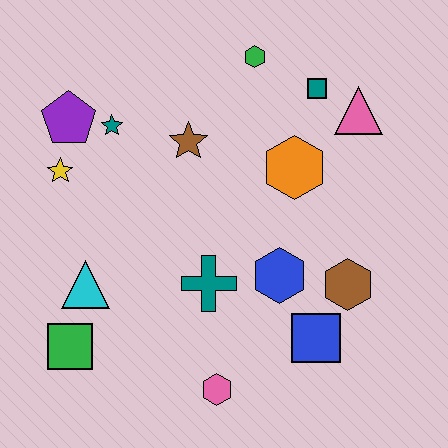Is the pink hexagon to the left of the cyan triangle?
No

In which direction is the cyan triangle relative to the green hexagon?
The cyan triangle is below the green hexagon.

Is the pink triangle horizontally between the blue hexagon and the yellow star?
No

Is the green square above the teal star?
No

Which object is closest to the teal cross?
The blue hexagon is closest to the teal cross.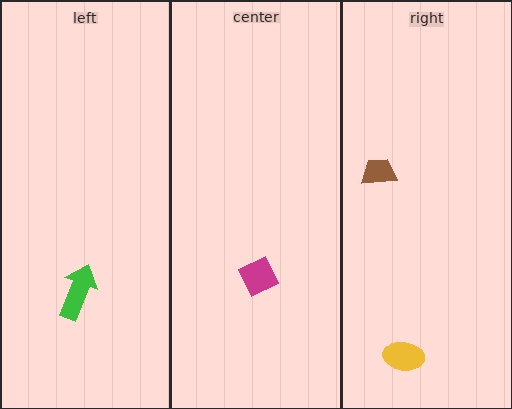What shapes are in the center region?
The magenta diamond.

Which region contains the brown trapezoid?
The right region.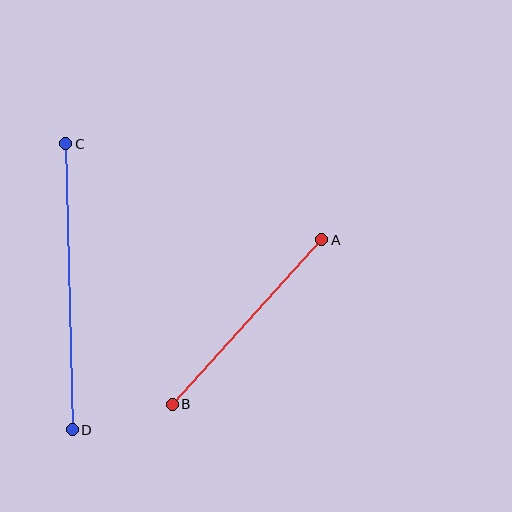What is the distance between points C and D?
The distance is approximately 286 pixels.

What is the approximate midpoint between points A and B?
The midpoint is at approximately (247, 322) pixels.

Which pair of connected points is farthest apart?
Points C and D are farthest apart.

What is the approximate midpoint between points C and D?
The midpoint is at approximately (69, 287) pixels.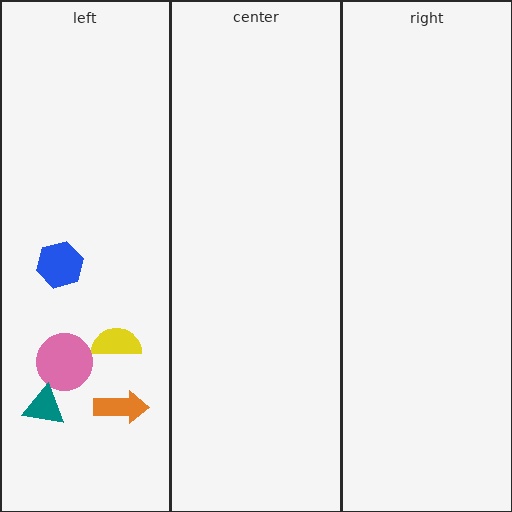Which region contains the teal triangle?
The left region.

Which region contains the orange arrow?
The left region.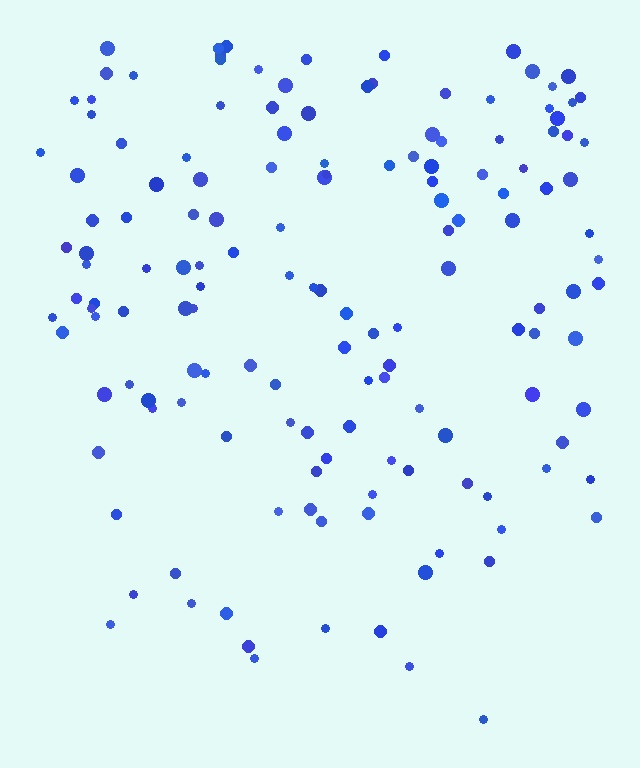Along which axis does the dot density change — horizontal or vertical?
Vertical.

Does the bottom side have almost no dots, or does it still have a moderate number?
Still a moderate number, just noticeably fewer than the top.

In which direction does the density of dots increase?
From bottom to top, with the top side densest.